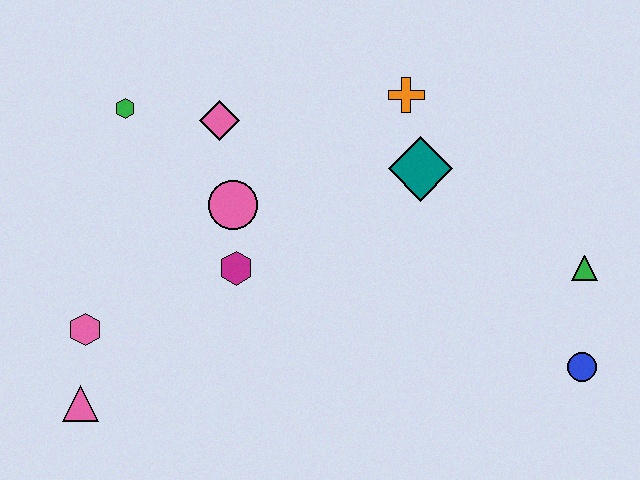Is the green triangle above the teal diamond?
No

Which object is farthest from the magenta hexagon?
The blue circle is farthest from the magenta hexagon.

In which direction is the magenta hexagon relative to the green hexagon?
The magenta hexagon is below the green hexagon.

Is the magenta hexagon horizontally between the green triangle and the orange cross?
No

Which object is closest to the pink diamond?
The pink circle is closest to the pink diamond.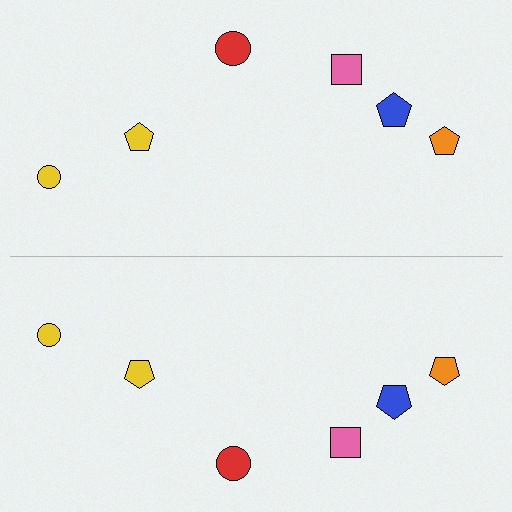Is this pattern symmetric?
Yes, this pattern has bilateral (reflection) symmetry.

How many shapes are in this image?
There are 12 shapes in this image.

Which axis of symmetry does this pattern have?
The pattern has a horizontal axis of symmetry running through the center of the image.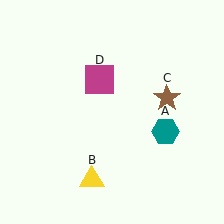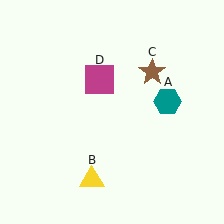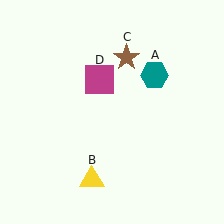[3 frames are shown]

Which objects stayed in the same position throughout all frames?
Yellow triangle (object B) and magenta square (object D) remained stationary.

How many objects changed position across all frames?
2 objects changed position: teal hexagon (object A), brown star (object C).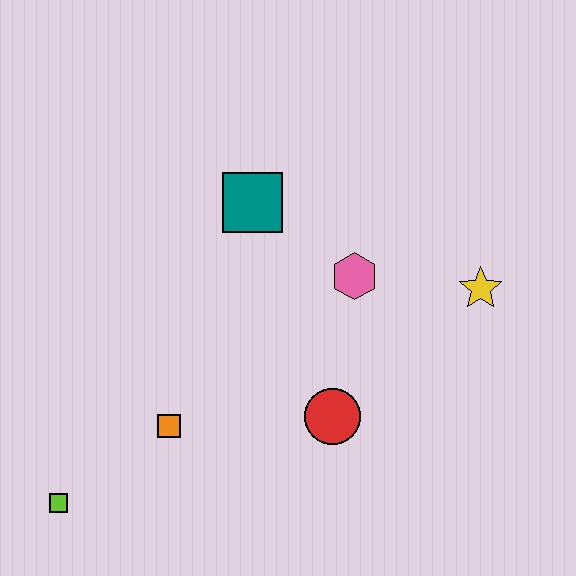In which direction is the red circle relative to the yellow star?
The red circle is to the left of the yellow star.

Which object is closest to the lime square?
The orange square is closest to the lime square.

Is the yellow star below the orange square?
No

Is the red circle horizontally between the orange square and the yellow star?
Yes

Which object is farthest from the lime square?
The yellow star is farthest from the lime square.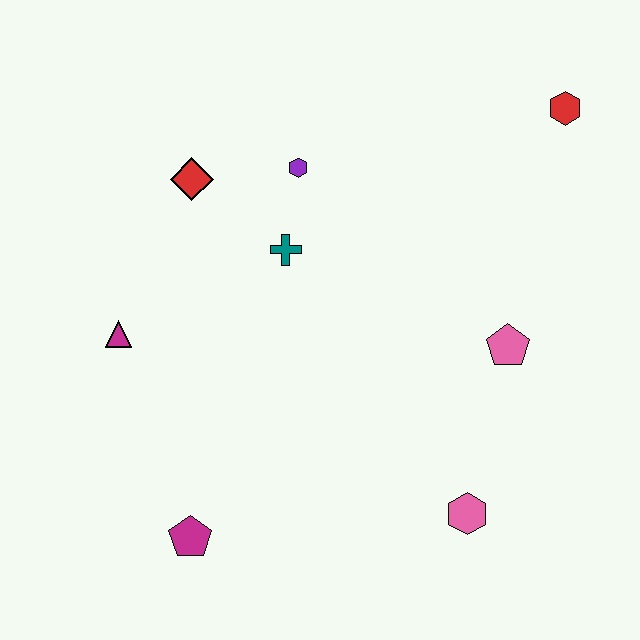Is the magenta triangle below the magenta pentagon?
No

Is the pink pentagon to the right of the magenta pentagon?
Yes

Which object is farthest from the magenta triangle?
The red hexagon is farthest from the magenta triangle.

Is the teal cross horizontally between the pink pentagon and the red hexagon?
No